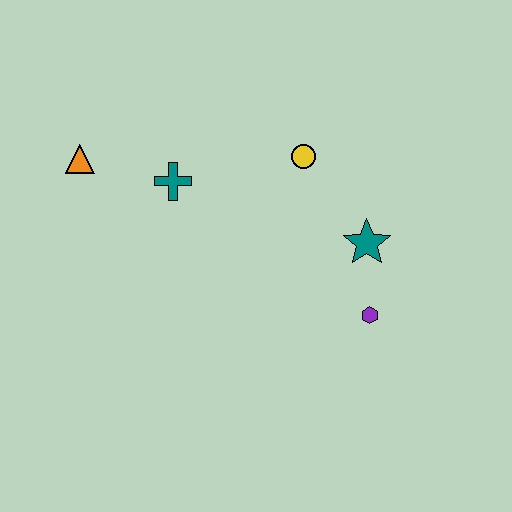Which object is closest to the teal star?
The purple hexagon is closest to the teal star.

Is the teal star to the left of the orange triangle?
No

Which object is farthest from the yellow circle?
The orange triangle is farthest from the yellow circle.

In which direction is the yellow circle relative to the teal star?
The yellow circle is above the teal star.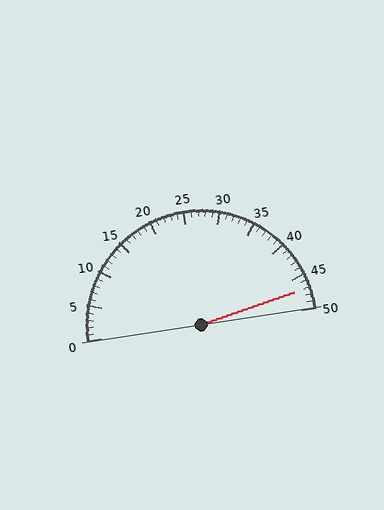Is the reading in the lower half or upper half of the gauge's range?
The reading is in the upper half of the range (0 to 50).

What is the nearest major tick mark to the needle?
The nearest major tick mark is 45.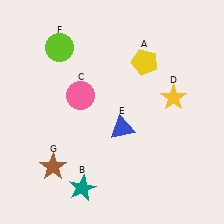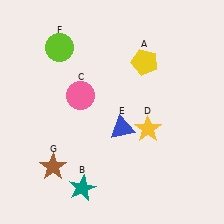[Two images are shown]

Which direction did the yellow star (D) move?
The yellow star (D) moved down.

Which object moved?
The yellow star (D) moved down.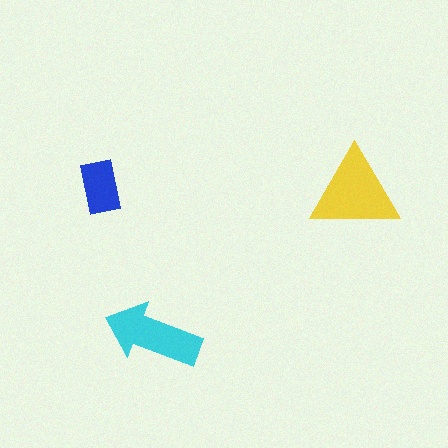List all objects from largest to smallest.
The yellow triangle, the cyan arrow, the blue rectangle.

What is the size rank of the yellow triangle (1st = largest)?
1st.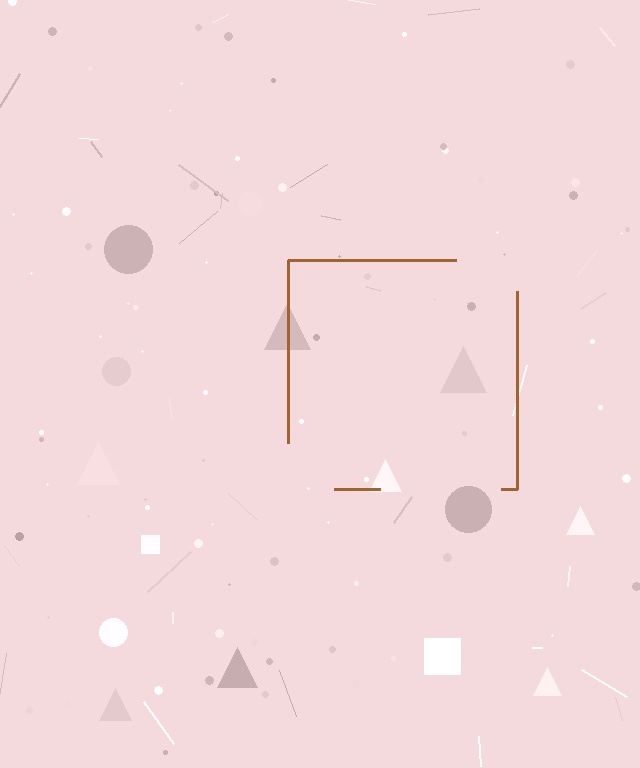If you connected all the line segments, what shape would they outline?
They would outline a square.